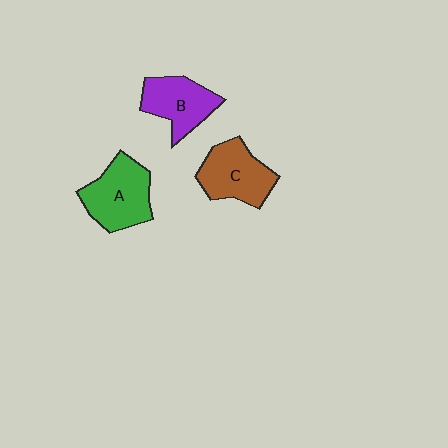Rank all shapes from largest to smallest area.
From largest to smallest: A (green), C (brown), B (purple).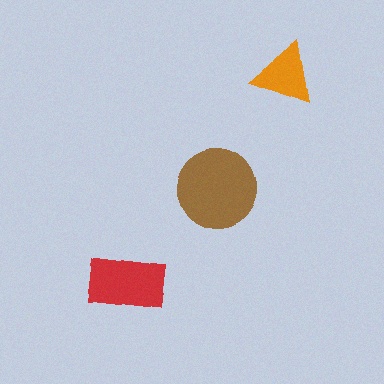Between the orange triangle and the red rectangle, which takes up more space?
The red rectangle.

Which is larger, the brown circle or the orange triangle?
The brown circle.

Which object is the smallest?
The orange triangle.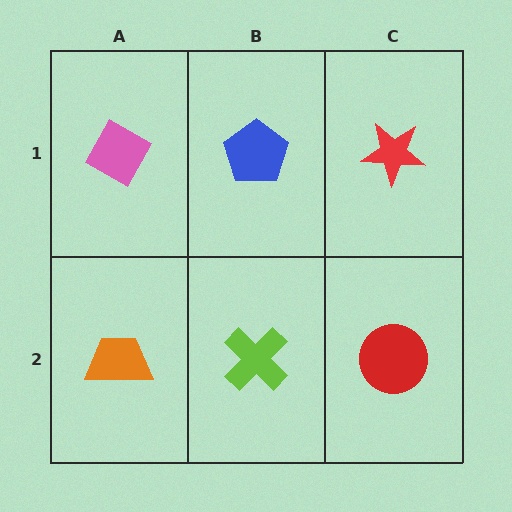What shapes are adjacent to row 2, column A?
A pink diamond (row 1, column A), a lime cross (row 2, column B).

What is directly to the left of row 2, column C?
A lime cross.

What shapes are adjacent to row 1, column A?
An orange trapezoid (row 2, column A), a blue pentagon (row 1, column B).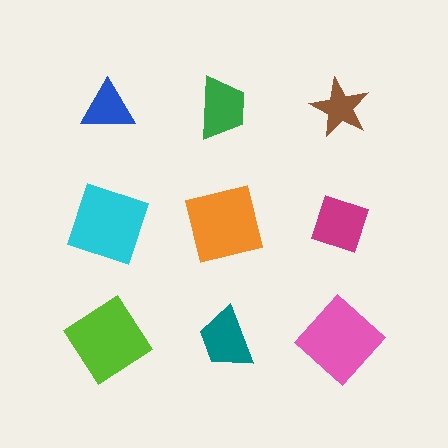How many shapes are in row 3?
3 shapes.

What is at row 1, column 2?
A green trapezoid.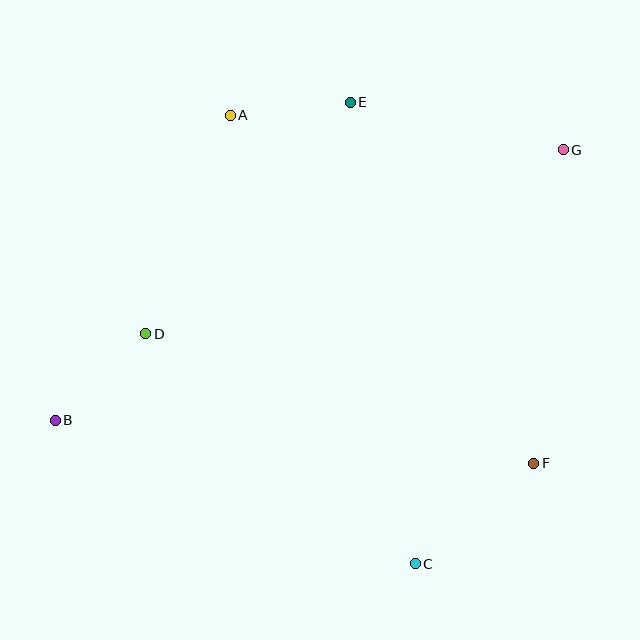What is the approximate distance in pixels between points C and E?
The distance between C and E is approximately 466 pixels.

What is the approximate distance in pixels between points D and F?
The distance between D and F is approximately 409 pixels.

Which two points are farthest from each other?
Points B and G are farthest from each other.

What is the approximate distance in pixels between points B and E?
The distance between B and E is approximately 433 pixels.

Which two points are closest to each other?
Points A and E are closest to each other.